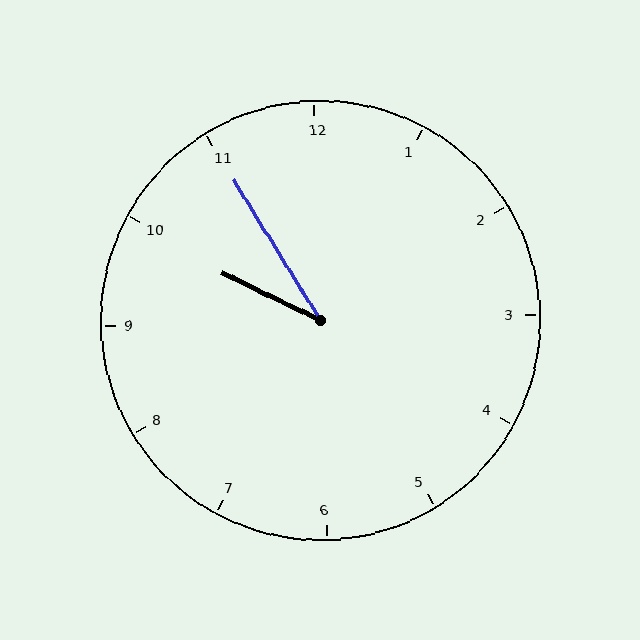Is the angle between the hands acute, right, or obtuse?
It is acute.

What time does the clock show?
9:55.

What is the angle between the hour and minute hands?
Approximately 32 degrees.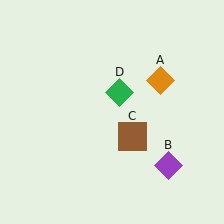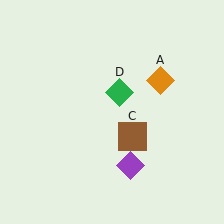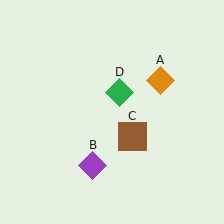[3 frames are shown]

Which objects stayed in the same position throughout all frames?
Orange diamond (object A) and brown square (object C) and green diamond (object D) remained stationary.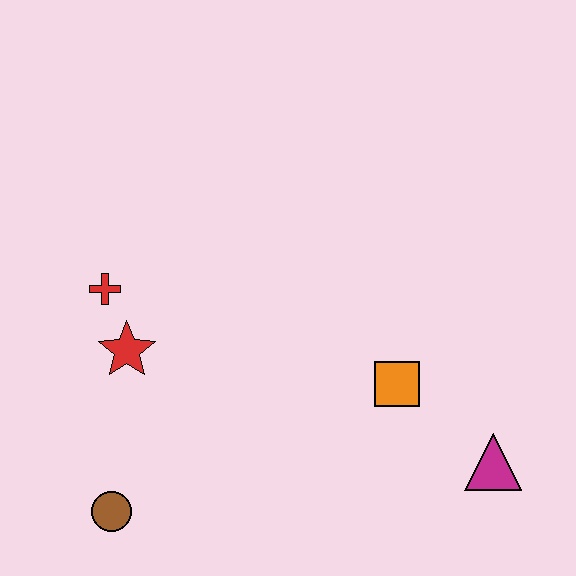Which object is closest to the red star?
The red cross is closest to the red star.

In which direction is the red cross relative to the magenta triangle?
The red cross is to the left of the magenta triangle.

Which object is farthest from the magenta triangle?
The red cross is farthest from the magenta triangle.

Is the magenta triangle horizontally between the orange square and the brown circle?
No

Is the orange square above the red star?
No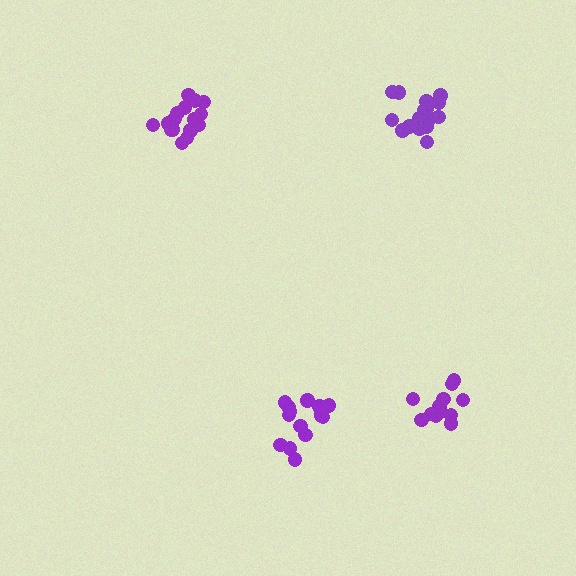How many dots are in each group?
Group 1: 15 dots, Group 2: 17 dots, Group 3: 16 dots, Group 4: 12 dots (60 total).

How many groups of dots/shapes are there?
There are 4 groups.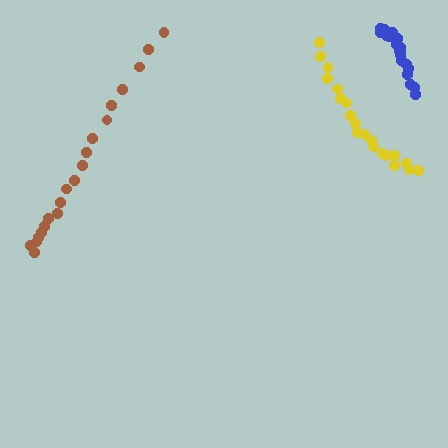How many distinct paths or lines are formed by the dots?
There are 3 distinct paths.